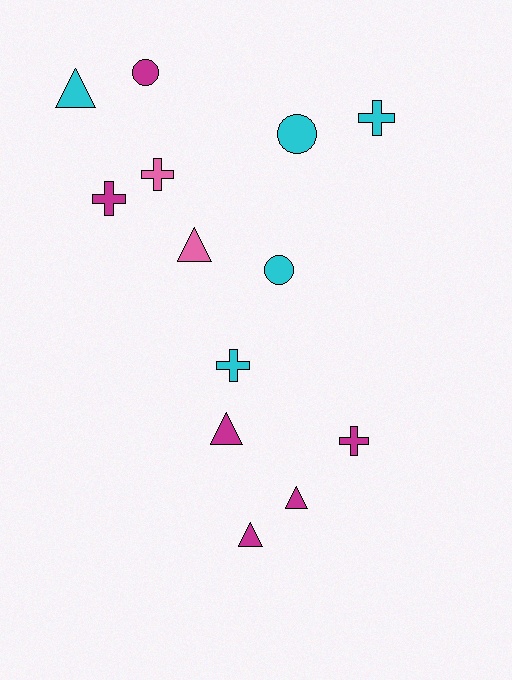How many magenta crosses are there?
There are 2 magenta crosses.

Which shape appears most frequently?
Triangle, with 5 objects.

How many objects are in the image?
There are 13 objects.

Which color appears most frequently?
Magenta, with 6 objects.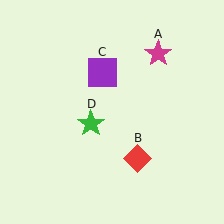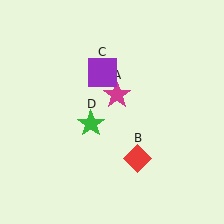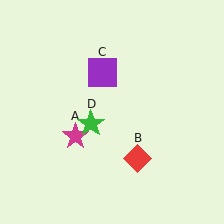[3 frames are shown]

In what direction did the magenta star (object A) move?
The magenta star (object A) moved down and to the left.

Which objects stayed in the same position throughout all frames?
Red diamond (object B) and purple square (object C) and green star (object D) remained stationary.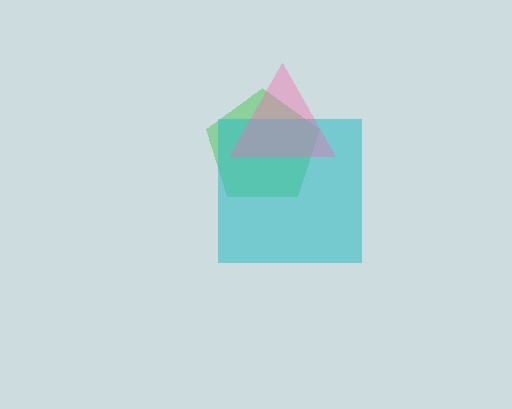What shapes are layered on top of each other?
The layered shapes are: a green pentagon, a cyan square, a pink triangle.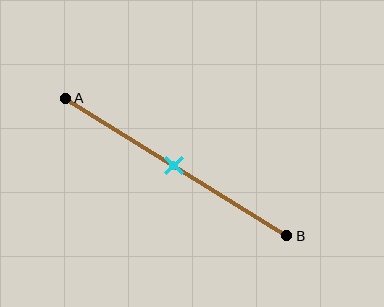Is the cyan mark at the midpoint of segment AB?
Yes, the mark is approximately at the midpoint.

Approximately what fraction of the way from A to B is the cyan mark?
The cyan mark is approximately 50% of the way from A to B.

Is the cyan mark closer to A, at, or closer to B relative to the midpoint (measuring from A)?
The cyan mark is approximately at the midpoint of segment AB.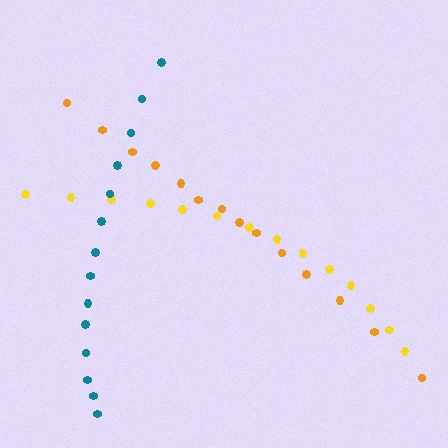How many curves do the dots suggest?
There are 3 distinct paths.